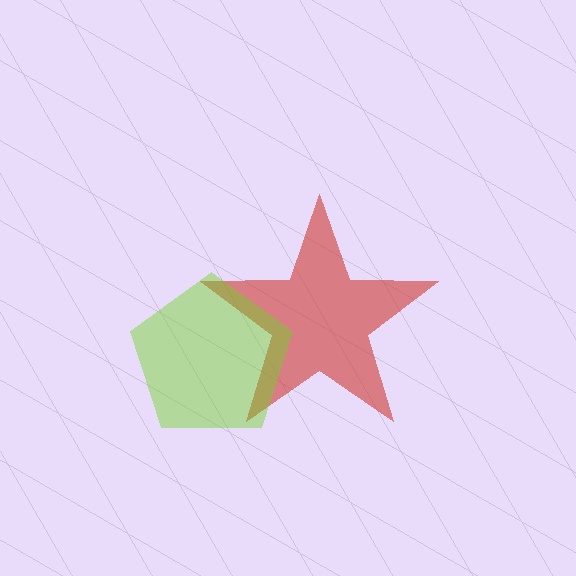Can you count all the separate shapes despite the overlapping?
Yes, there are 2 separate shapes.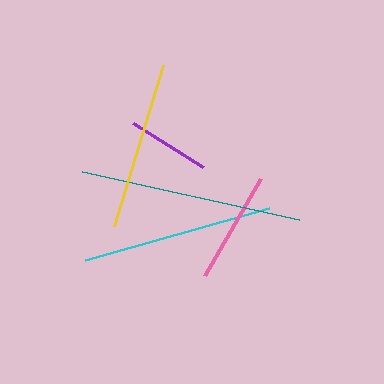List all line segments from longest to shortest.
From longest to shortest: teal, cyan, yellow, pink, purple.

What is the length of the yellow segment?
The yellow segment is approximately 168 pixels long.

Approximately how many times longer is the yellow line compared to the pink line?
The yellow line is approximately 1.5 times the length of the pink line.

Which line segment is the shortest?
The purple line is the shortest at approximately 83 pixels.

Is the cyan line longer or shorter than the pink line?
The cyan line is longer than the pink line.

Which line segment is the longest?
The teal line is the longest at approximately 222 pixels.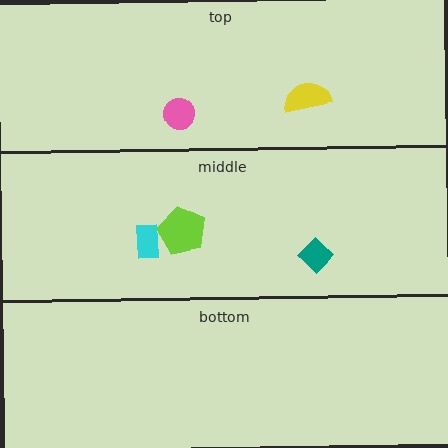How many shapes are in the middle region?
3.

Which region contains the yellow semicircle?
The top region.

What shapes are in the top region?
The pink circle, the yellow semicircle.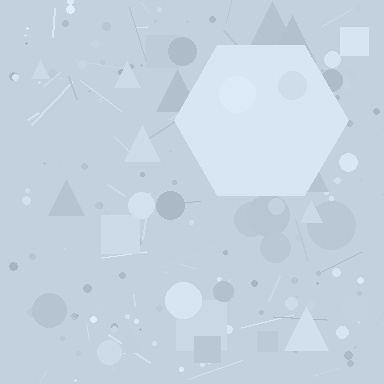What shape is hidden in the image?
A hexagon is hidden in the image.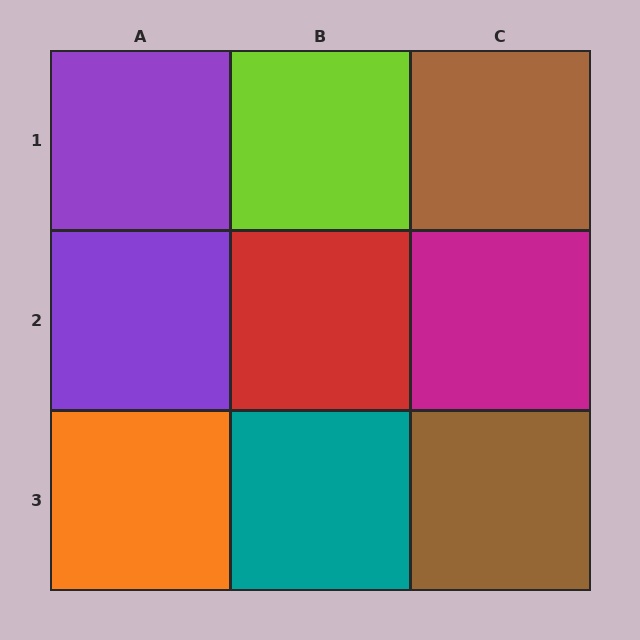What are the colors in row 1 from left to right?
Purple, lime, brown.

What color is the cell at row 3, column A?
Orange.